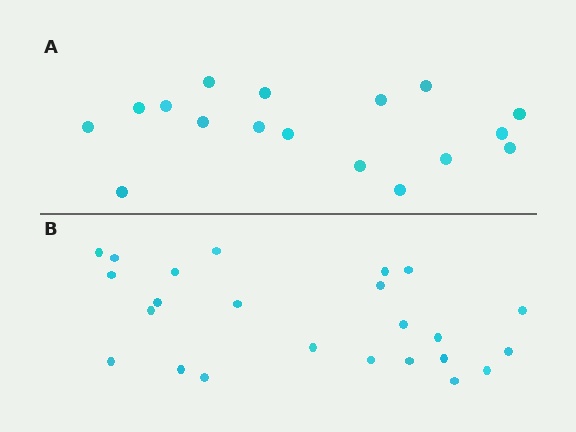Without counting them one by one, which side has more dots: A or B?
Region B (the bottom region) has more dots.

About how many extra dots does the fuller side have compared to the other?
Region B has roughly 8 or so more dots than region A.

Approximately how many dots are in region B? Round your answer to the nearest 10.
About 20 dots. (The exact count is 24, which rounds to 20.)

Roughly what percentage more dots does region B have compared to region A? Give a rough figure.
About 40% more.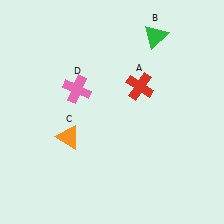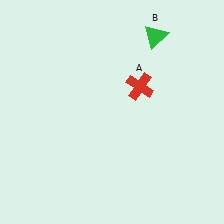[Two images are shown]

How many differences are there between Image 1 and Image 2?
There are 2 differences between the two images.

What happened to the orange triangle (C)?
The orange triangle (C) was removed in Image 2. It was in the bottom-left area of Image 1.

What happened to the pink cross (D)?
The pink cross (D) was removed in Image 2. It was in the top-left area of Image 1.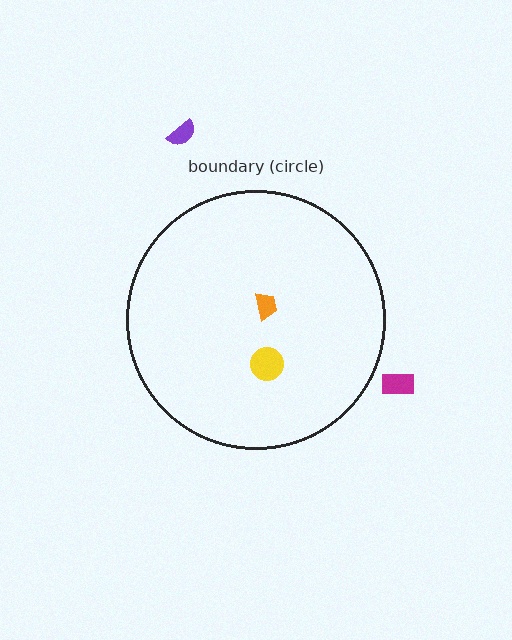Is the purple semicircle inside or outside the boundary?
Outside.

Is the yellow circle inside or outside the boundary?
Inside.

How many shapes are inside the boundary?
2 inside, 2 outside.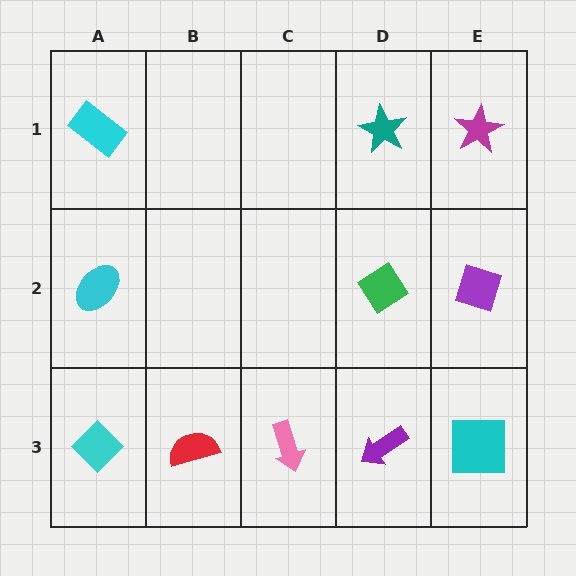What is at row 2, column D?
A green diamond.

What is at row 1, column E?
A magenta star.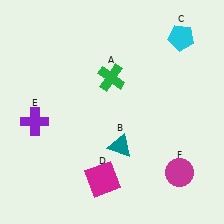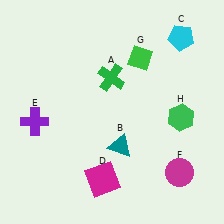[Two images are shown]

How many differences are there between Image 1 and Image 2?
There are 2 differences between the two images.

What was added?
A green diamond (G), a green hexagon (H) were added in Image 2.